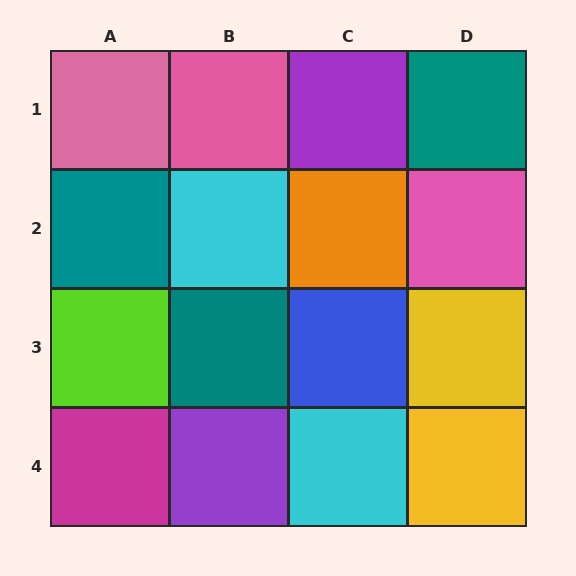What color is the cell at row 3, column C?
Blue.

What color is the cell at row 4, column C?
Cyan.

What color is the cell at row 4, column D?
Yellow.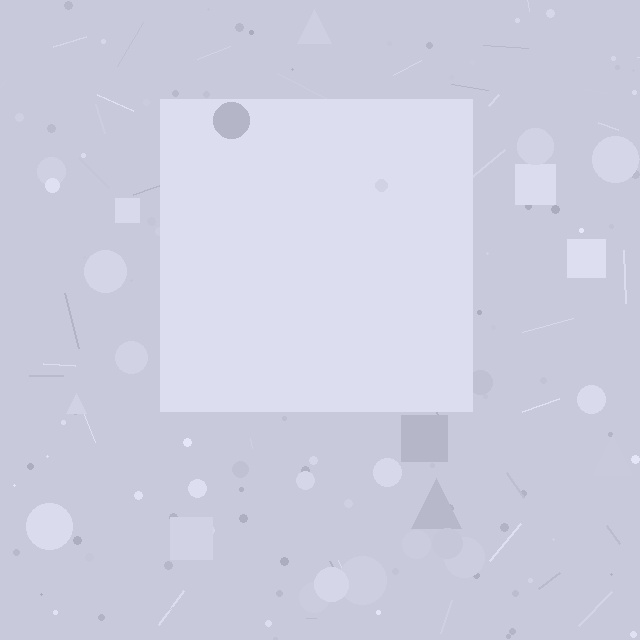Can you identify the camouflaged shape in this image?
The camouflaged shape is a square.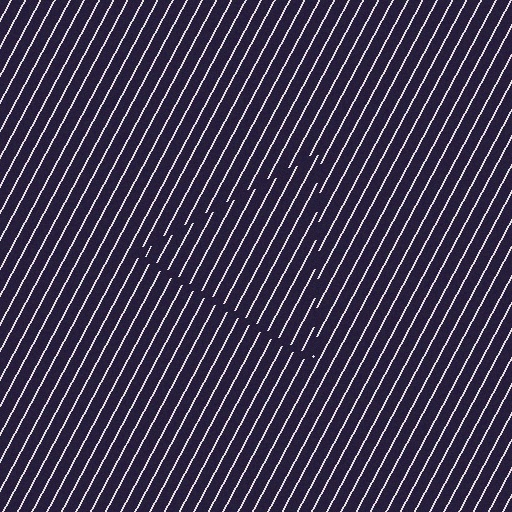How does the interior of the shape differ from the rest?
The interior of the shape contains the same grating, shifted by half a period — the contour is defined by the phase discontinuity where line-ends from the inner and outer gratings abut.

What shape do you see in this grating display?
An illusory triangle. The interior of the shape contains the same grating, shifted by half a period — the contour is defined by the phase discontinuity where line-ends from the inner and outer gratings abut.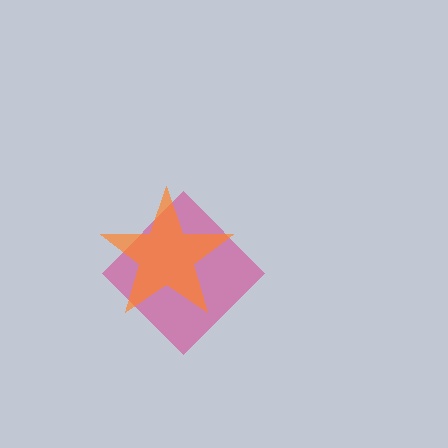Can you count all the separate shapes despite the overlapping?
Yes, there are 2 separate shapes.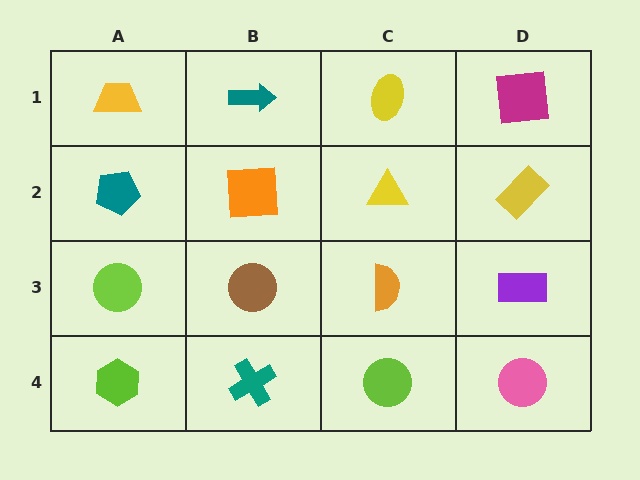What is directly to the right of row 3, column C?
A purple rectangle.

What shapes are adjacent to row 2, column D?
A magenta square (row 1, column D), a purple rectangle (row 3, column D), a yellow triangle (row 2, column C).